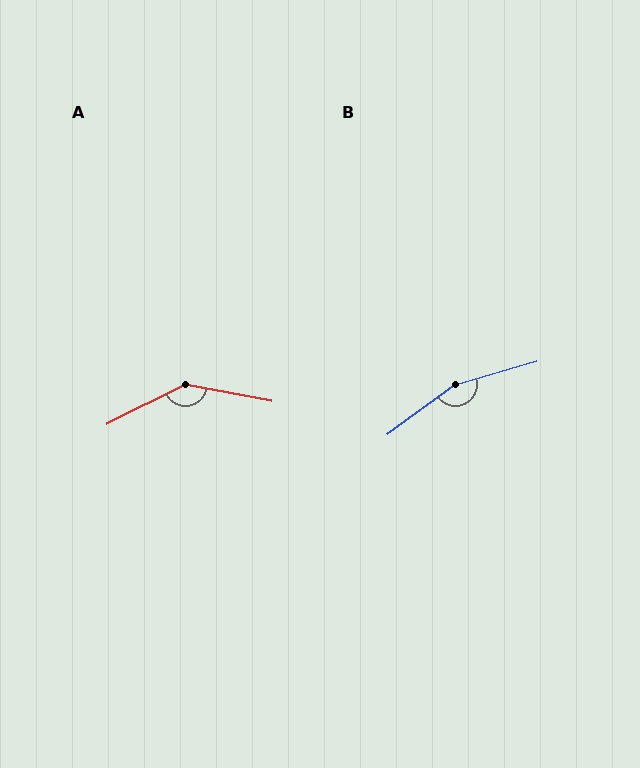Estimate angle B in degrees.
Approximately 160 degrees.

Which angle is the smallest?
A, at approximately 143 degrees.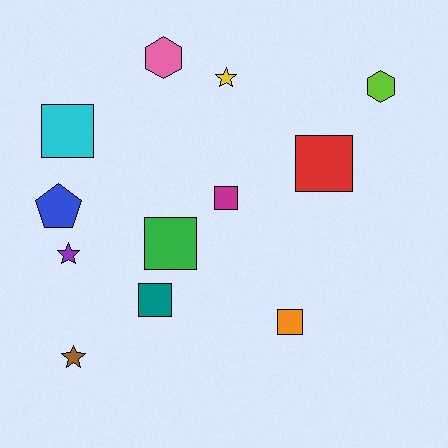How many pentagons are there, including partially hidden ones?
There is 1 pentagon.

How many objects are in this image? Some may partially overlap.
There are 12 objects.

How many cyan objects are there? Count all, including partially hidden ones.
There is 1 cyan object.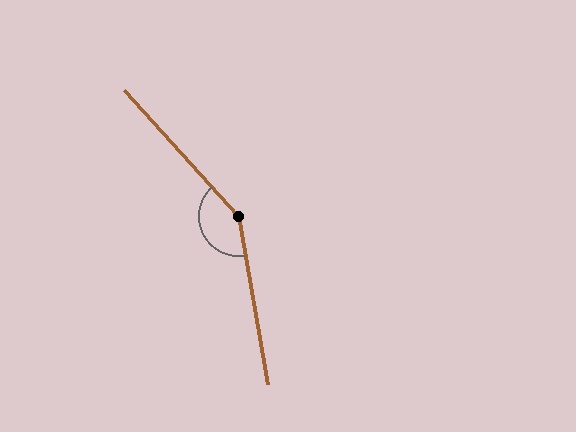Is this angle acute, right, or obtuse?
It is obtuse.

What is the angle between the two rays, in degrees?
Approximately 147 degrees.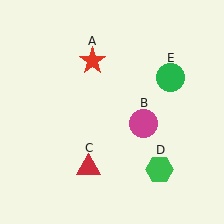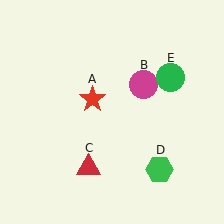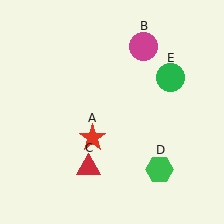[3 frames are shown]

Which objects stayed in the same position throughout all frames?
Red triangle (object C) and green hexagon (object D) and green circle (object E) remained stationary.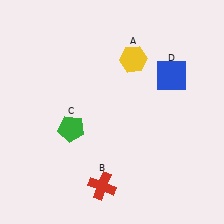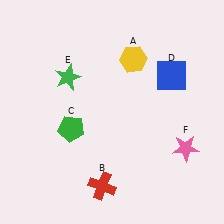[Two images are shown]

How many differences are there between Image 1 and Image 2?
There are 2 differences between the two images.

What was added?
A green star (E), a pink star (F) were added in Image 2.